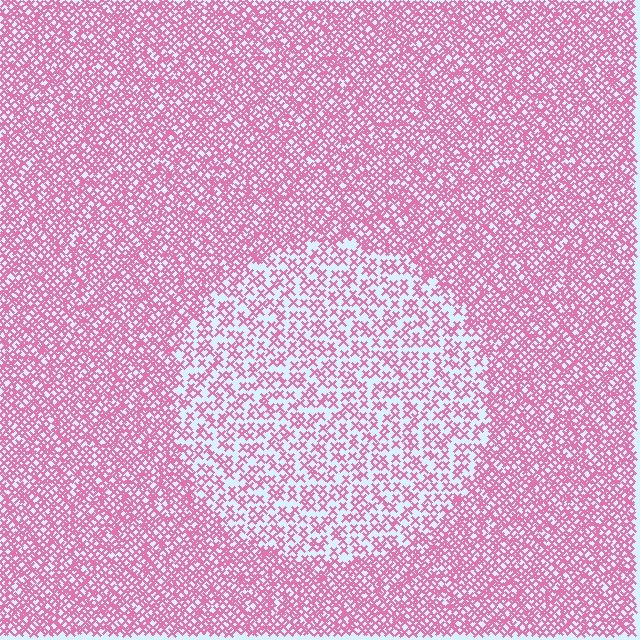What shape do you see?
I see a circle.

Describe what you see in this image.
The image contains small pink elements arranged at two different densities. A circle-shaped region is visible where the elements are less densely packed than the surrounding area.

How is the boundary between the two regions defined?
The boundary is defined by a change in element density (approximately 2.0x ratio). All elements are the same color, size, and shape.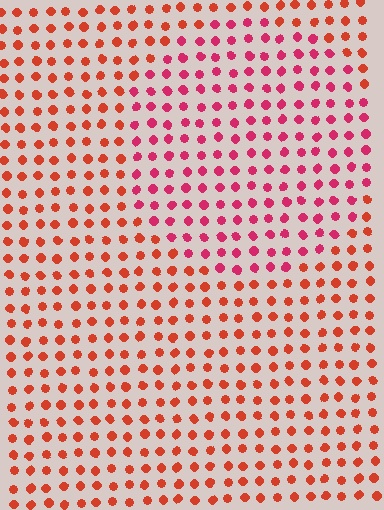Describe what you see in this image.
The image is filled with small red elements in a uniform arrangement. A circle-shaped region is visible where the elements are tinted to a slightly different hue, forming a subtle color boundary.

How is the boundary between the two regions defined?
The boundary is defined purely by a slight shift in hue (about 31 degrees). Spacing, size, and orientation are identical on both sides.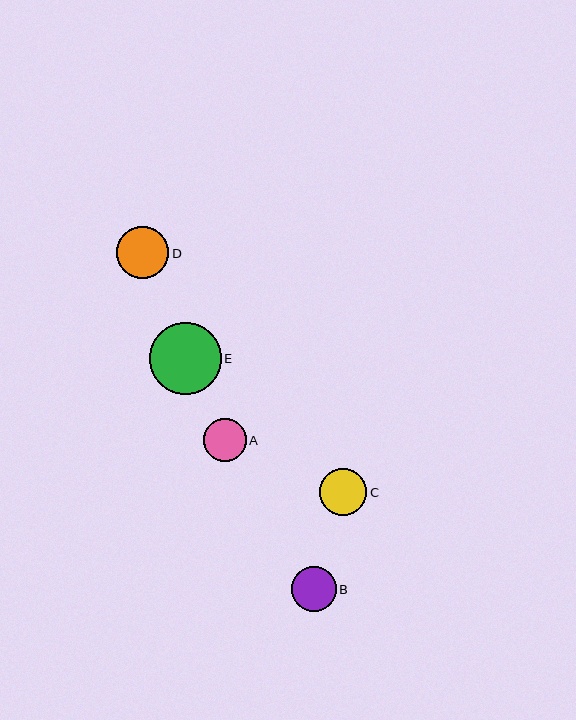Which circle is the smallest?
Circle A is the smallest with a size of approximately 43 pixels.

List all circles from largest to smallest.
From largest to smallest: E, D, C, B, A.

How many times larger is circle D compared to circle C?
Circle D is approximately 1.1 times the size of circle C.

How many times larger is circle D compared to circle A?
Circle D is approximately 1.2 times the size of circle A.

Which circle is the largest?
Circle E is the largest with a size of approximately 72 pixels.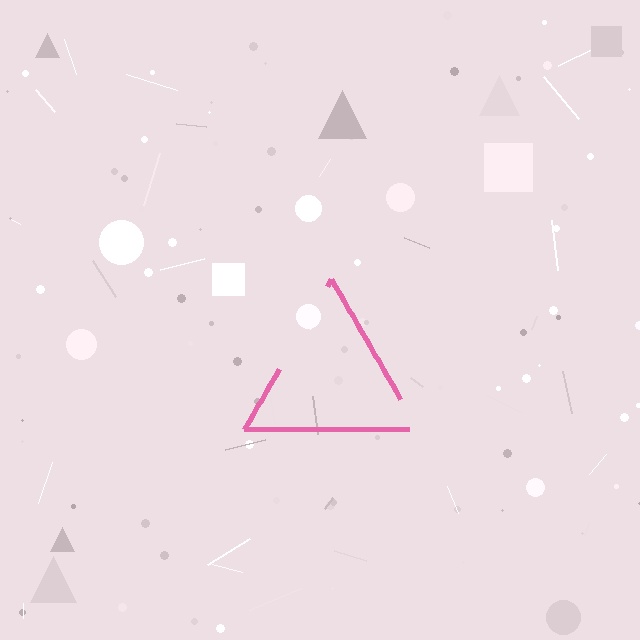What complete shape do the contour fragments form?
The contour fragments form a triangle.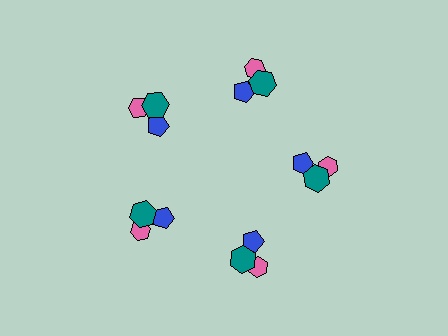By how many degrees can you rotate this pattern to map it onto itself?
The pattern maps onto itself every 72 degrees of rotation.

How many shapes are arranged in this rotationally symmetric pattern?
There are 15 shapes, arranged in 5 groups of 3.